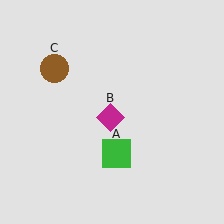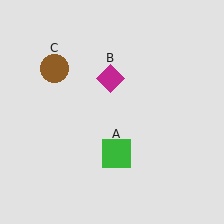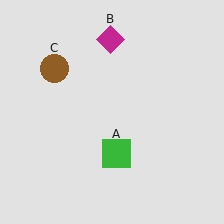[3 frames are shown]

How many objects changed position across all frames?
1 object changed position: magenta diamond (object B).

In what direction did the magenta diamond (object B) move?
The magenta diamond (object B) moved up.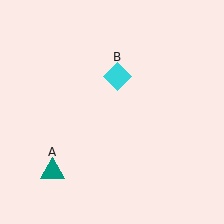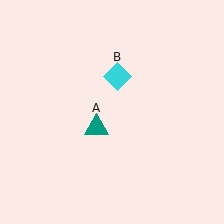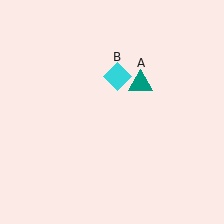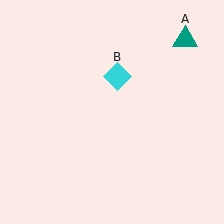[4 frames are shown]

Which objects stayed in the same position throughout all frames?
Cyan diamond (object B) remained stationary.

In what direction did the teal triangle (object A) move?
The teal triangle (object A) moved up and to the right.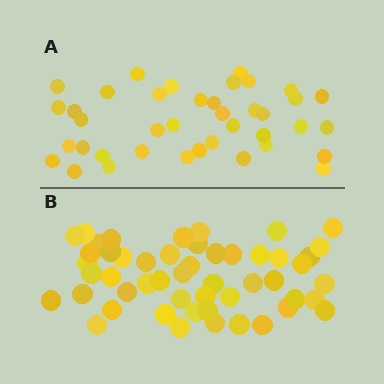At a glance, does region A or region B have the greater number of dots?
Region B (the bottom region) has more dots.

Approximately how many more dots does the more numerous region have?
Region B has roughly 12 or so more dots than region A.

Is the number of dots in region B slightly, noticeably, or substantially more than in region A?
Region B has noticeably more, but not dramatically so. The ratio is roughly 1.3 to 1.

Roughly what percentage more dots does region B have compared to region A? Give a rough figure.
About 30% more.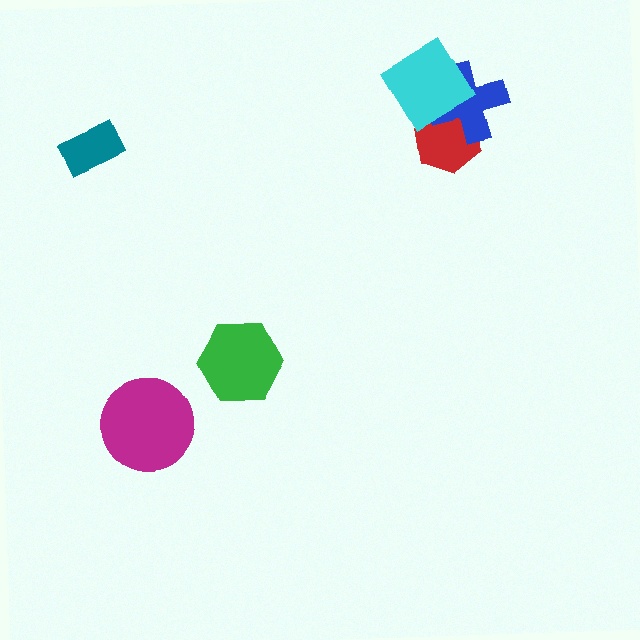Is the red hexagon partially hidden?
Yes, it is partially covered by another shape.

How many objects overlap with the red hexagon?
2 objects overlap with the red hexagon.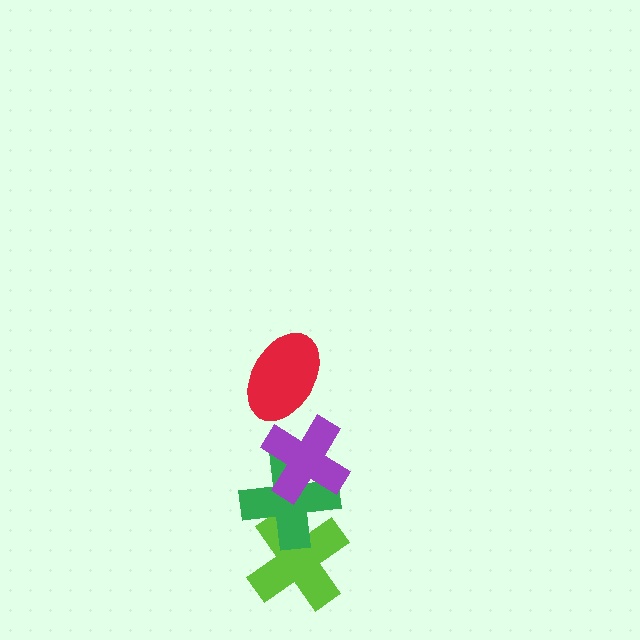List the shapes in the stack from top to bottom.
From top to bottom: the red ellipse, the purple cross, the green cross, the lime cross.